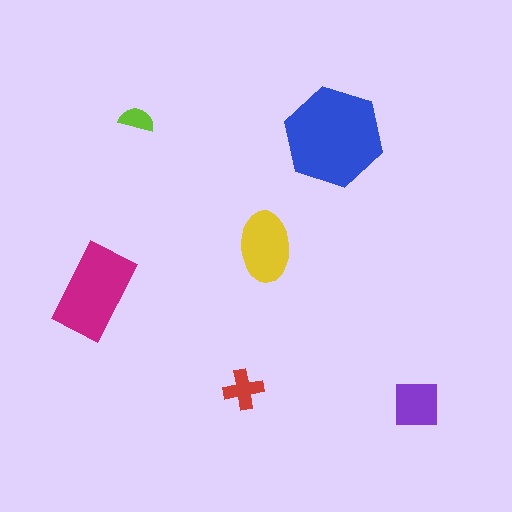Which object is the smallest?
The lime semicircle.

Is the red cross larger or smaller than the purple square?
Smaller.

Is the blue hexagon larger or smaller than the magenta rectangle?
Larger.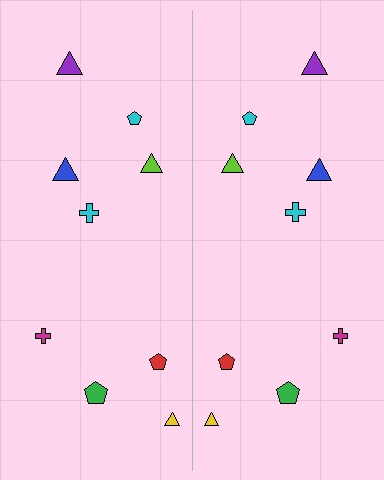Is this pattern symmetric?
Yes, this pattern has bilateral (reflection) symmetry.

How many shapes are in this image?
There are 18 shapes in this image.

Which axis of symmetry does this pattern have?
The pattern has a vertical axis of symmetry running through the center of the image.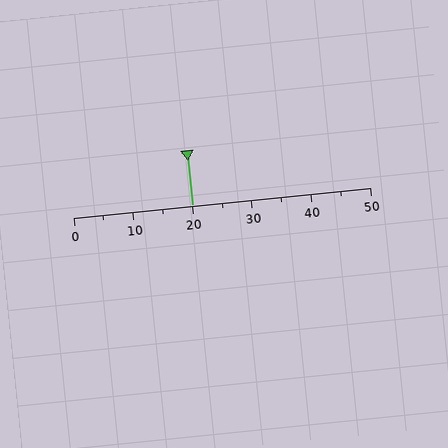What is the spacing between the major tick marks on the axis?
The major ticks are spaced 10 apart.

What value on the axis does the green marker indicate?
The marker indicates approximately 20.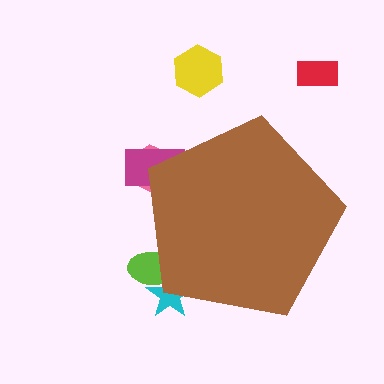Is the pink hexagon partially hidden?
Yes, the pink hexagon is partially hidden behind the brown pentagon.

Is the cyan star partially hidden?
Yes, the cyan star is partially hidden behind the brown pentagon.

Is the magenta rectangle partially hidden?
Yes, the magenta rectangle is partially hidden behind the brown pentagon.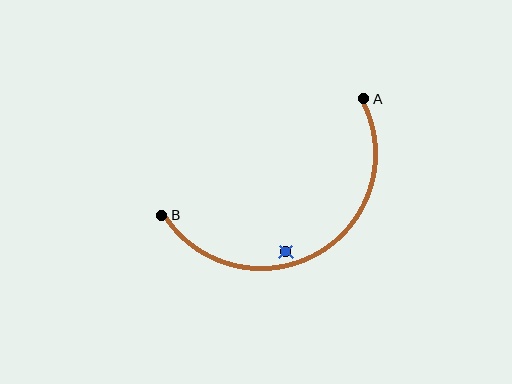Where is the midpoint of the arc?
The arc midpoint is the point on the curve farthest from the straight line joining A and B. It sits below that line.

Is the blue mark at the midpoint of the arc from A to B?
No — the blue mark does not lie on the arc at all. It sits slightly inside the curve.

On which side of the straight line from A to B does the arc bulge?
The arc bulges below the straight line connecting A and B.